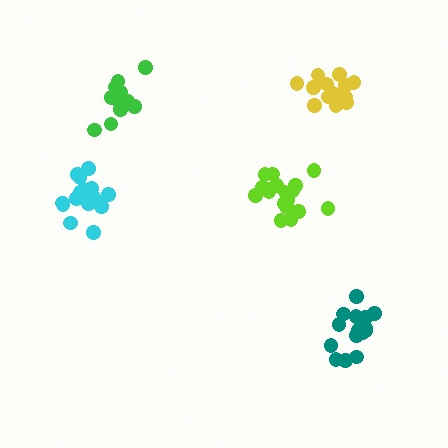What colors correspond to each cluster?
The clusters are colored: teal, yellow, lime, green, cyan.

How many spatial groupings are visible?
There are 5 spatial groupings.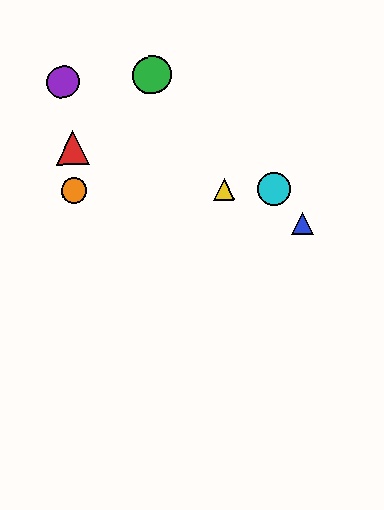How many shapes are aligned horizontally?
3 shapes (the yellow triangle, the orange circle, the cyan circle) are aligned horizontally.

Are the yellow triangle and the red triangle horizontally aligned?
No, the yellow triangle is at y≈189 and the red triangle is at y≈148.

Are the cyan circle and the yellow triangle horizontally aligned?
Yes, both are at y≈189.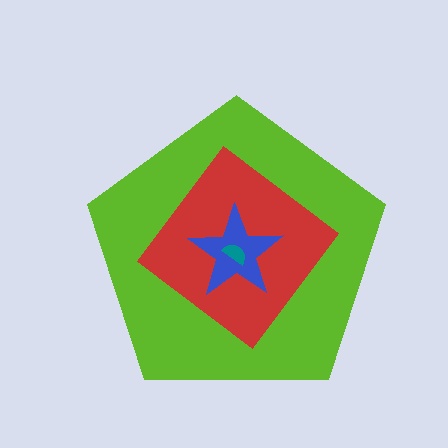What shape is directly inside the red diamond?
The blue star.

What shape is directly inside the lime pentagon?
The red diamond.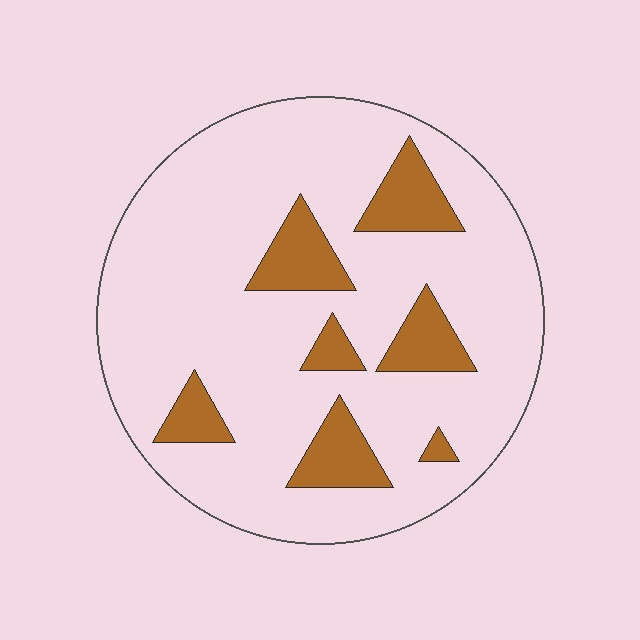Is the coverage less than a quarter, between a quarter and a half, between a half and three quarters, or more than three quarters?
Less than a quarter.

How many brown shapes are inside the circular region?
7.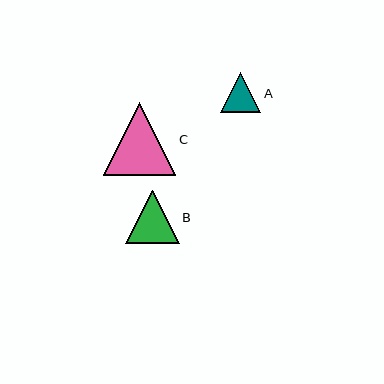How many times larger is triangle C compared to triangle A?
Triangle C is approximately 1.8 times the size of triangle A.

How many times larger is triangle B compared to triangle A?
Triangle B is approximately 1.3 times the size of triangle A.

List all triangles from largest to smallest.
From largest to smallest: C, B, A.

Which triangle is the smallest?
Triangle A is the smallest with a size of approximately 40 pixels.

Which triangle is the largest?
Triangle C is the largest with a size of approximately 73 pixels.